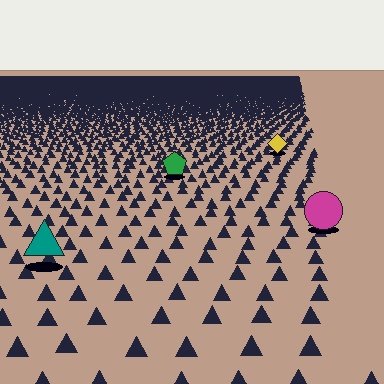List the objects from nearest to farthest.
From nearest to farthest: the teal triangle, the magenta circle, the green pentagon, the yellow diamond.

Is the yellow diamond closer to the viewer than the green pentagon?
No. The green pentagon is closer — you can tell from the texture gradient: the ground texture is coarser near it.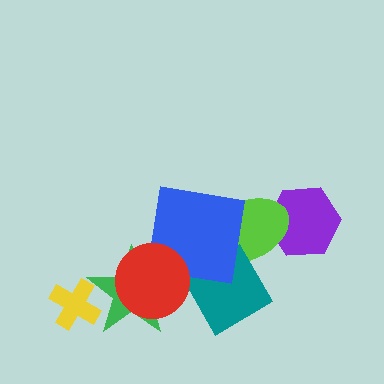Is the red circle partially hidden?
No, no other shape covers it.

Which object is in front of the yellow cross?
The green star is in front of the yellow cross.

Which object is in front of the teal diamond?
The blue square is in front of the teal diamond.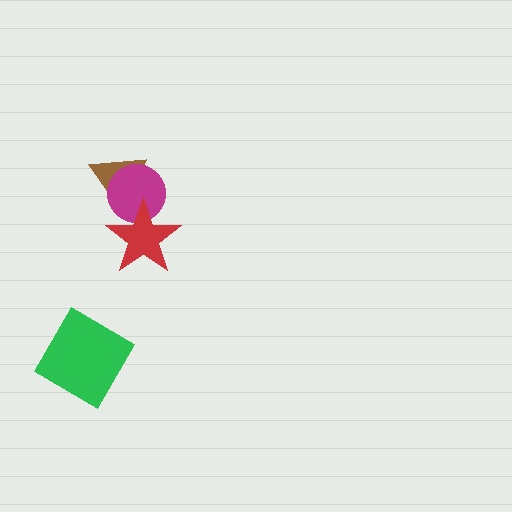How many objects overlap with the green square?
0 objects overlap with the green square.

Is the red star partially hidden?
No, no other shape covers it.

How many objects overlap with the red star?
2 objects overlap with the red star.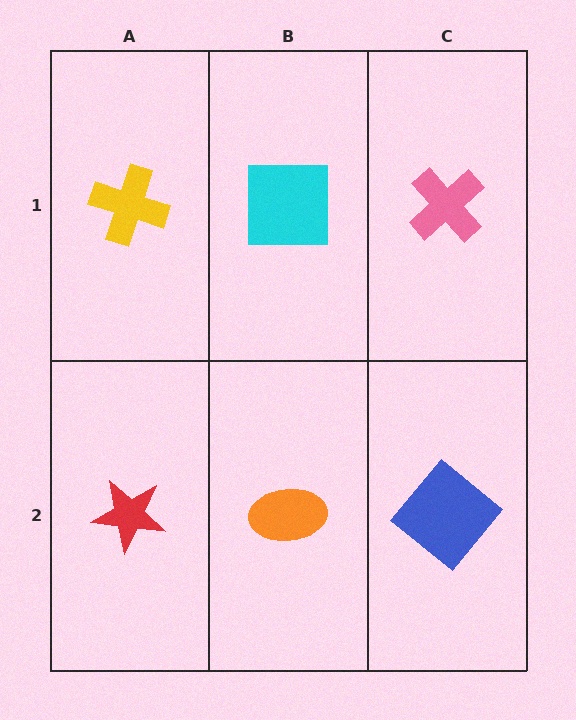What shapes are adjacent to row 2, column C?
A pink cross (row 1, column C), an orange ellipse (row 2, column B).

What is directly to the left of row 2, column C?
An orange ellipse.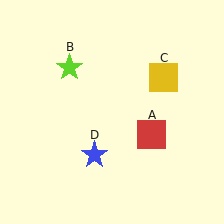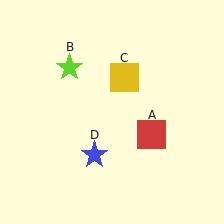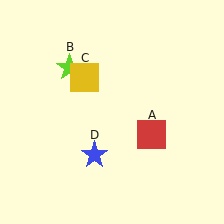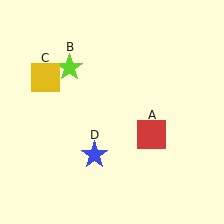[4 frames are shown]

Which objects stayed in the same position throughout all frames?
Red square (object A) and lime star (object B) and blue star (object D) remained stationary.